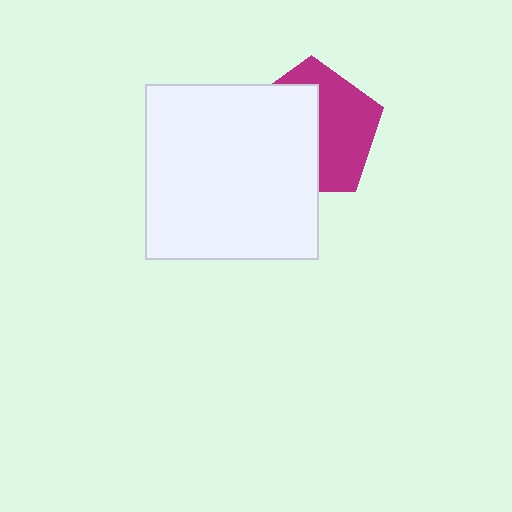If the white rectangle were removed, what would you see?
You would see the complete magenta pentagon.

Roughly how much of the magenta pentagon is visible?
About half of it is visible (roughly 48%).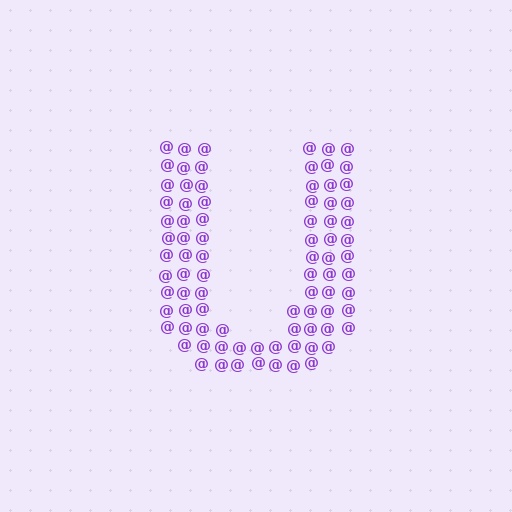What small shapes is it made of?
It is made of small at signs.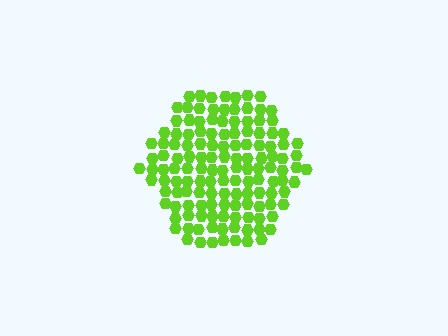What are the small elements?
The small elements are hexagons.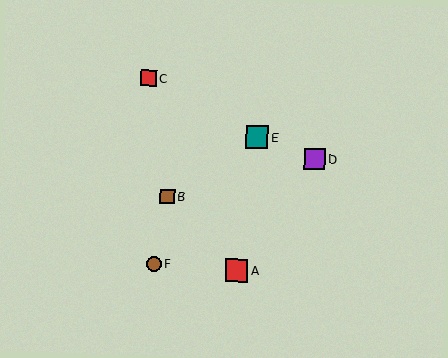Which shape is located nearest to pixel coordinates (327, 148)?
The purple square (labeled D) at (314, 159) is nearest to that location.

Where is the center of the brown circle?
The center of the brown circle is at (154, 264).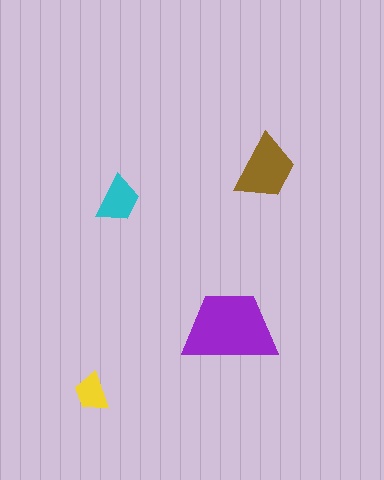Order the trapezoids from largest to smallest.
the purple one, the brown one, the cyan one, the yellow one.